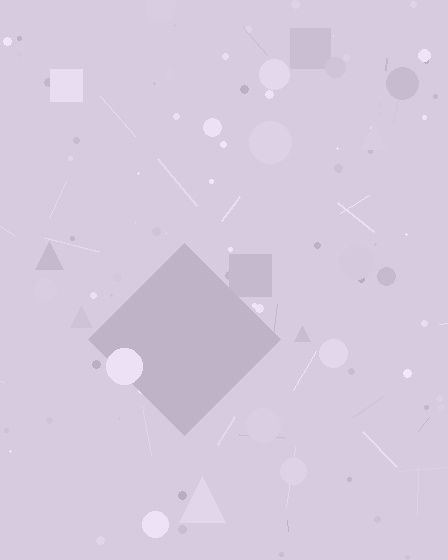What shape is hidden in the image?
A diamond is hidden in the image.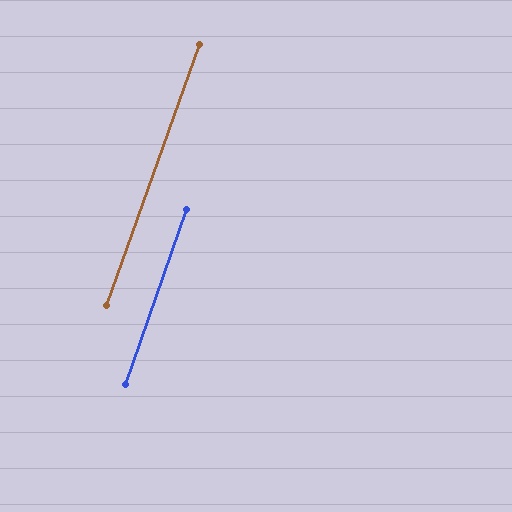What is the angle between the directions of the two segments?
Approximately 0 degrees.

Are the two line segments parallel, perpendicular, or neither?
Parallel — their directions differ by only 0.2°.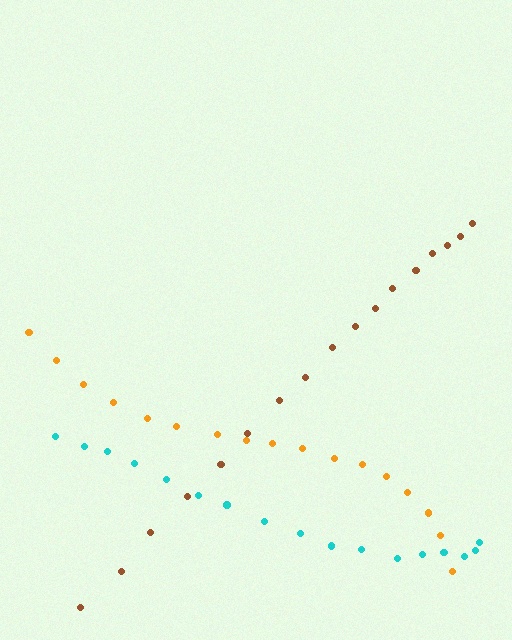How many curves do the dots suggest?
There are 3 distinct paths.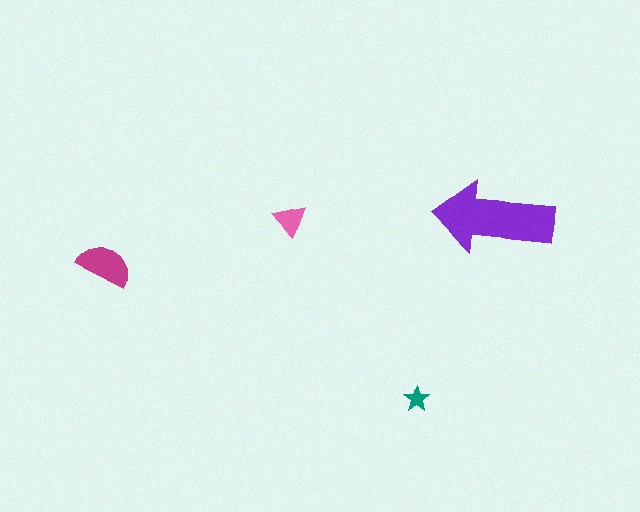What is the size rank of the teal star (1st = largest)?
4th.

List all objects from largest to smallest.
The purple arrow, the magenta semicircle, the pink triangle, the teal star.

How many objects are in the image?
There are 4 objects in the image.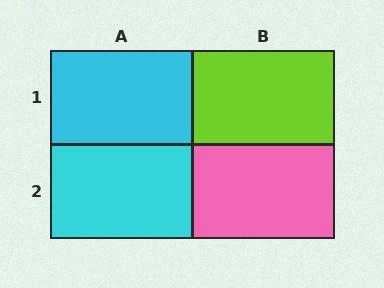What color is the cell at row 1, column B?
Lime.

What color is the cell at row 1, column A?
Cyan.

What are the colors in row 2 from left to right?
Cyan, pink.